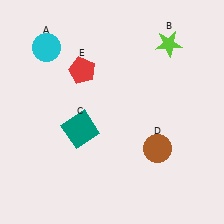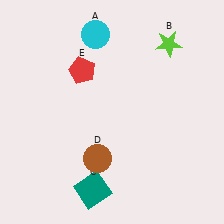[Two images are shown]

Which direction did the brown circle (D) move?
The brown circle (D) moved left.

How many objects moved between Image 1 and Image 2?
3 objects moved between the two images.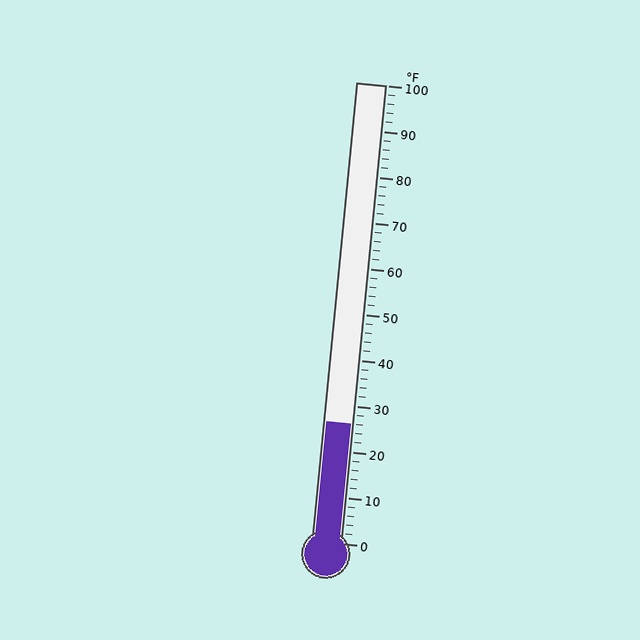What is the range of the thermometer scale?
The thermometer scale ranges from 0°F to 100°F.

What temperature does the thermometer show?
The thermometer shows approximately 26°F.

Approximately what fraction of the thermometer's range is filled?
The thermometer is filled to approximately 25% of its range.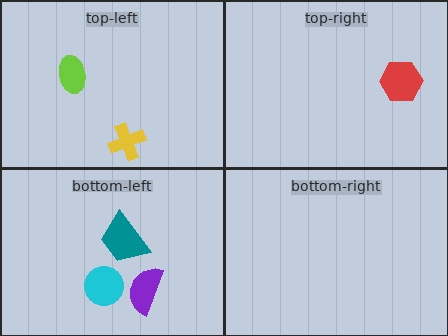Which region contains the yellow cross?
The top-left region.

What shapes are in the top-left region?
The yellow cross, the lime ellipse.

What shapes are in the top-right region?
The red hexagon.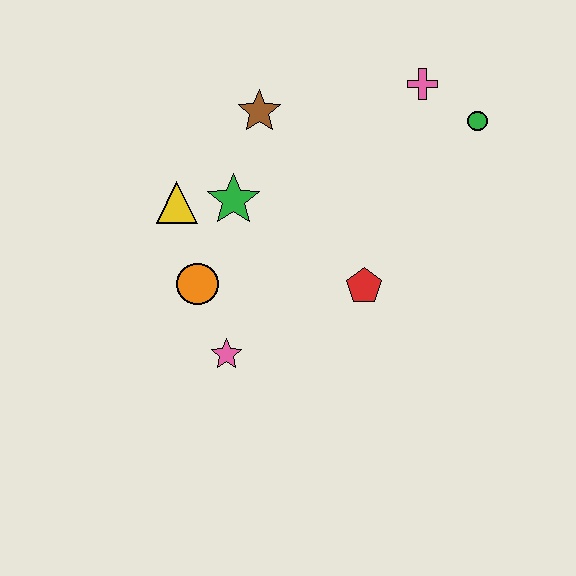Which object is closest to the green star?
The yellow triangle is closest to the green star.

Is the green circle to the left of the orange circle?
No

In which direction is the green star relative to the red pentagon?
The green star is to the left of the red pentagon.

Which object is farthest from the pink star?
The green circle is farthest from the pink star.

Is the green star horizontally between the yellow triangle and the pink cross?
Yes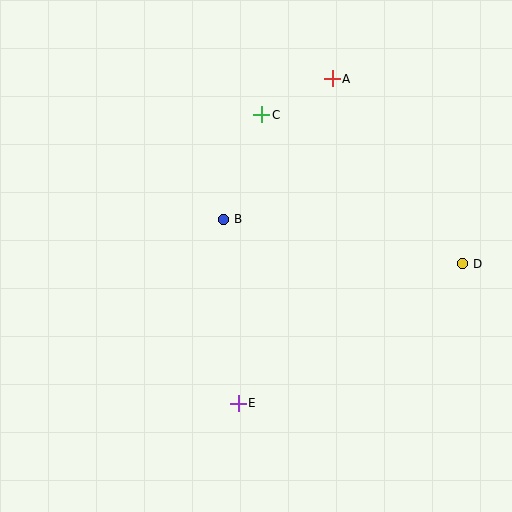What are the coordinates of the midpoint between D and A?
The midpoint between D and A is at (397, 171).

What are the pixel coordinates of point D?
Point D is at (463, 264).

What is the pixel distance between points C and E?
The distance between C and E is 289 pixels.